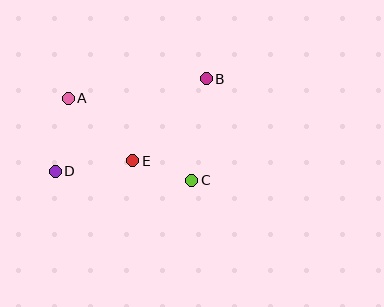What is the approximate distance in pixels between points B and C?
The distance between B and C is approximately 102 pixels.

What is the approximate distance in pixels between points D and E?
The distance between D and E is approximately 79 pixels.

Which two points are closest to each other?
Points C and E are closest to each other.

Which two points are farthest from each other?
Points B and D are farthest from each other.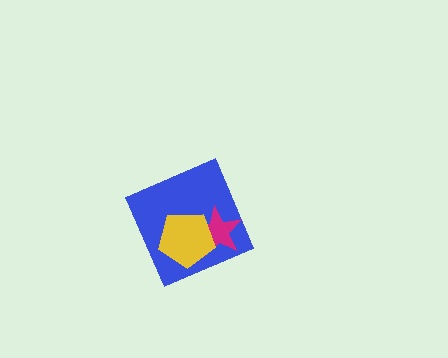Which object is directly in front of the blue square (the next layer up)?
The magenta star is directly in front of the blue square.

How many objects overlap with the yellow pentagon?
2 objects overlap with the yellow pentagon.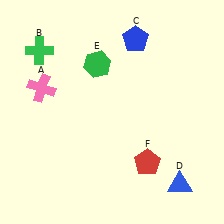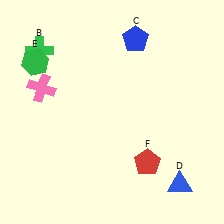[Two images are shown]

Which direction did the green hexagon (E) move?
The green hexagon (E) moved left.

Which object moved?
The green hexagon (E) moved left.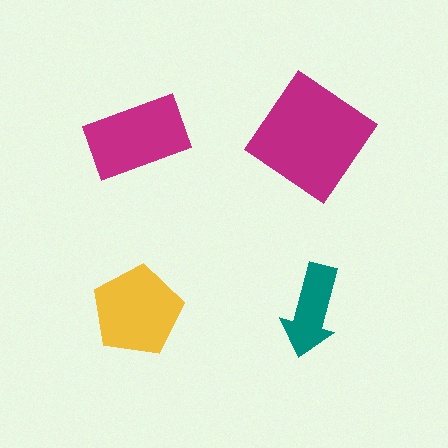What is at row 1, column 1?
A magenta rectangle.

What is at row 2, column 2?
A teal arrow.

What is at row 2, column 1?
A yellow pentagon.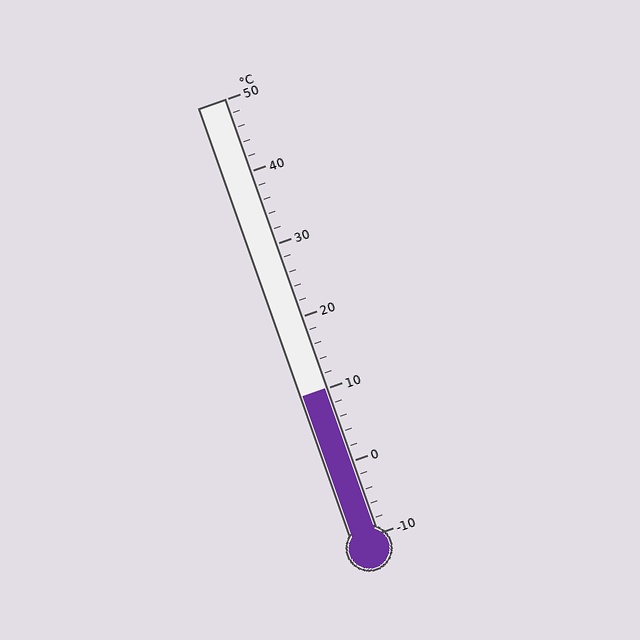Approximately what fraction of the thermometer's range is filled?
The thermometer is filled to approximately 35% of its range.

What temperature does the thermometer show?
The thermometer shows approximately 10°C.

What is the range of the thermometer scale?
The thermometer scale ranges from -10°C to 50°C.